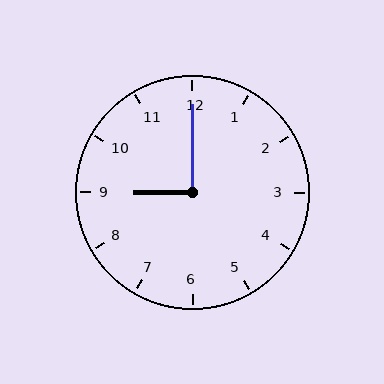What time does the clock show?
9:00.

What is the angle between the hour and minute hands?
Approximately 90 degrees.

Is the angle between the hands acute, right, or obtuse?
It is right.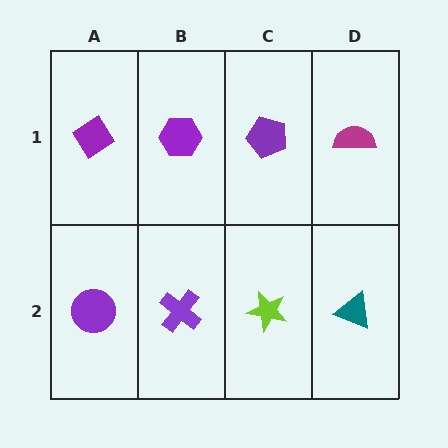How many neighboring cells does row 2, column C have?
3.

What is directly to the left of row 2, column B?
A purple circle.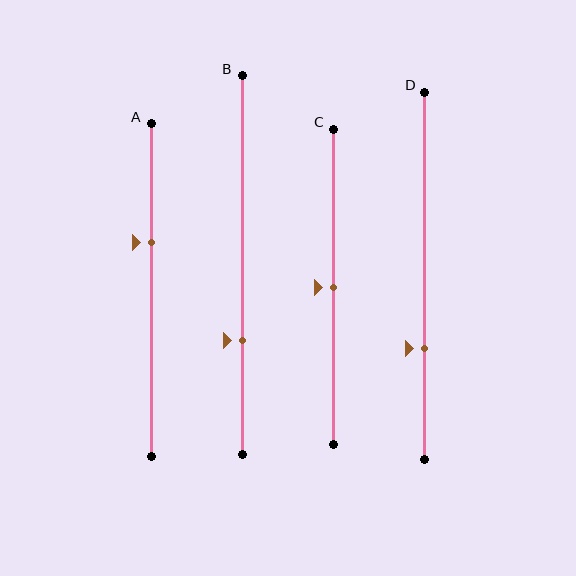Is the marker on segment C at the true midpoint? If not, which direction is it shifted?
Yes, the marker on segment C is at the true midpoint.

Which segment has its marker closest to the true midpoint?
Segment C has its marker closest to the true midpoint.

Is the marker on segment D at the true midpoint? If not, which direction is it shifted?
No, the marker on segment D is shifted downward by about 20% of the segment length.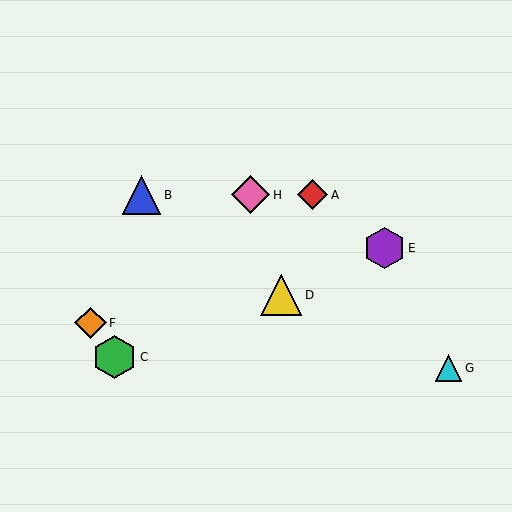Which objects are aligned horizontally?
Objects A, B, H are aligned horizontally.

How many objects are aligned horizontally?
3 objects (A, B, H) are aligned horizontally.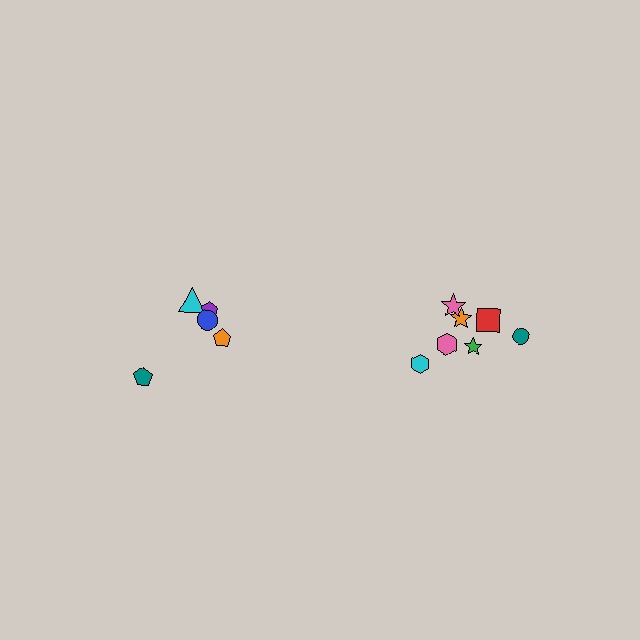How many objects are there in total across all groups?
There are 12 objects.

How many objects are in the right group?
There are 7 objects.